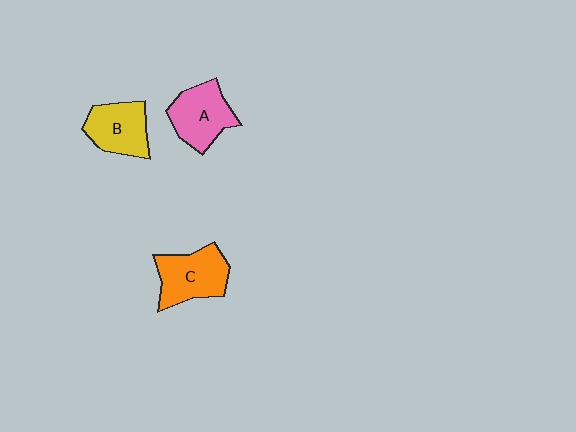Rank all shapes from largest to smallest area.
From largest to smallest: C (orange), A (pink), B (yellow).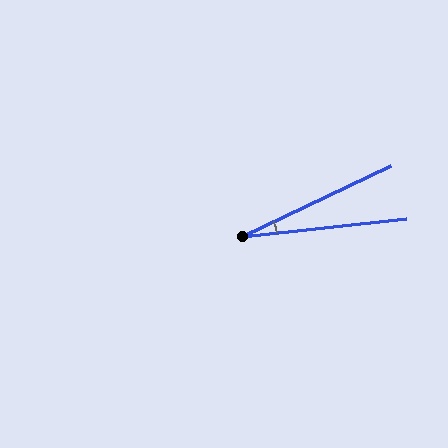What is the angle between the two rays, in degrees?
Approximately 19 degrees.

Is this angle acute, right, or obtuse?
It is acute.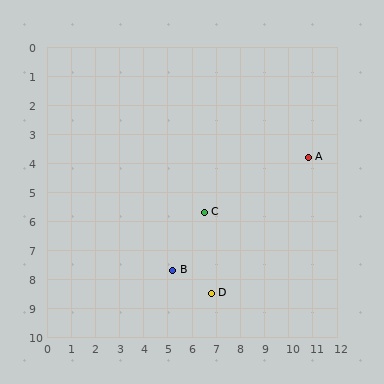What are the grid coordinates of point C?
Point C is at approximately (6.5, 5.7).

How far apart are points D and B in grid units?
Points D and B are about 1.8 grid units apart.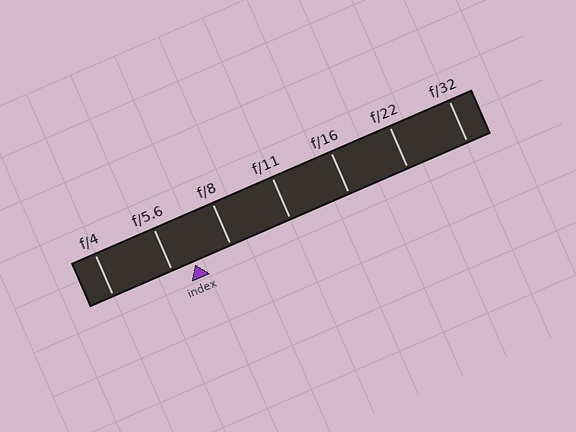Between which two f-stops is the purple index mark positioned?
The index mark is between f/5.6 and f/8.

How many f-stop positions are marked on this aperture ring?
There are 7 f-stop positions marked.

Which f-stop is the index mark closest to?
The index mark is closest to f/5.6.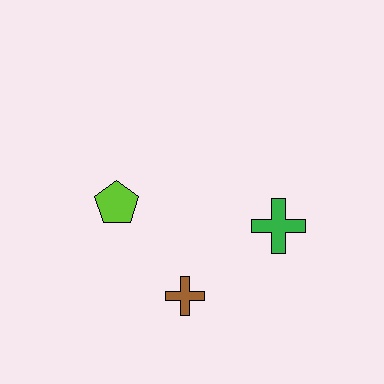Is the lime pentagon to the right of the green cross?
No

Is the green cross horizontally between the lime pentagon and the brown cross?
No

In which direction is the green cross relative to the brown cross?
The green cross is to the right of the brown cross.